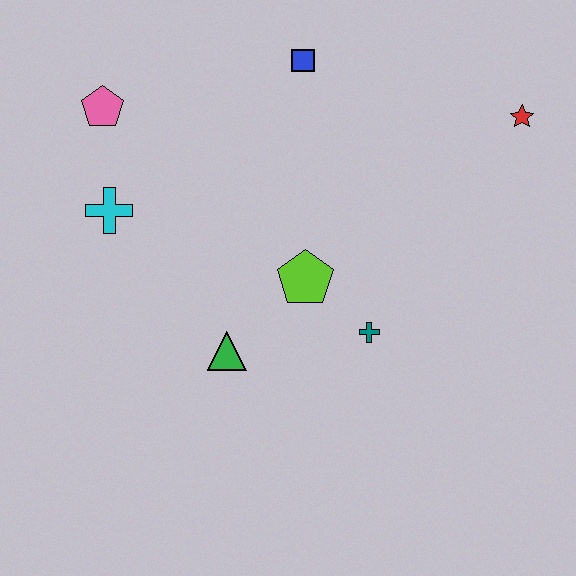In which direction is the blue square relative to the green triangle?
The blue square is above the green triangle.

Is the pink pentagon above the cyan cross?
Yes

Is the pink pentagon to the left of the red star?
Yes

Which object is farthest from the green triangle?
The red star is farthest from the green triangle.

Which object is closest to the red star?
The blue square is closest to the red star.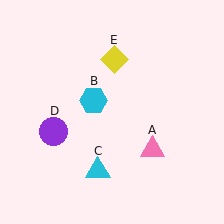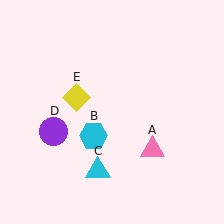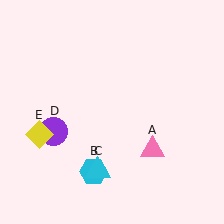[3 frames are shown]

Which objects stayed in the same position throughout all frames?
Pink triangle (object A) and cyan triangle (object C) and purple circle (object D) remained stationary.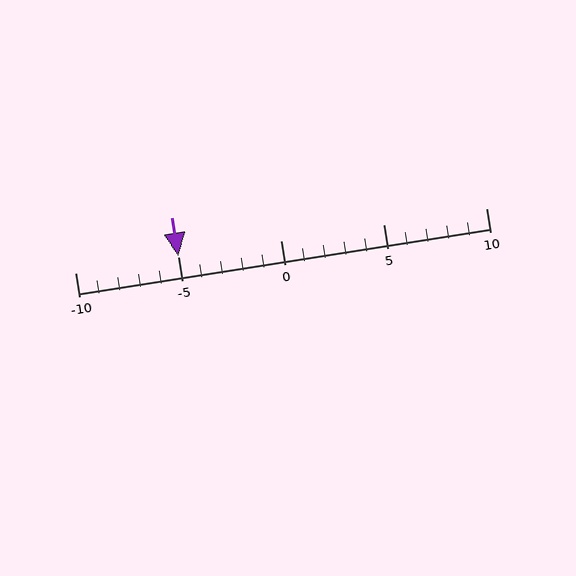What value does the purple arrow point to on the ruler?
The purple arrow points to approximately -5.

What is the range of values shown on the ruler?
The ruler shows values from -10 to 10.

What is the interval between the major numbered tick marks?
The major tick marks are spaced 5 units apart.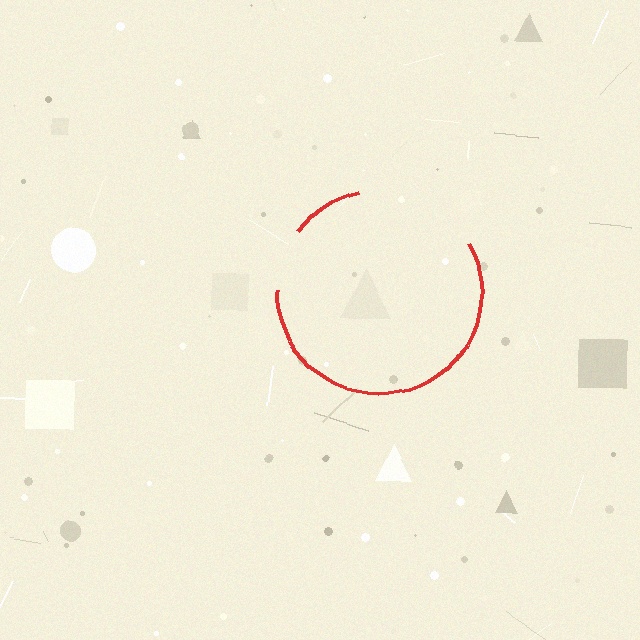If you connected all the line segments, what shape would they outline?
They would outline a circle.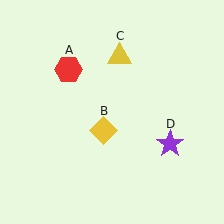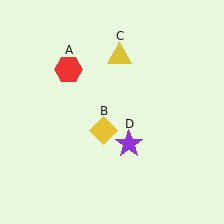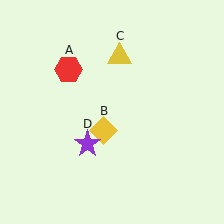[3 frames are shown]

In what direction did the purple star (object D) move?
The purple star (object D) moved left.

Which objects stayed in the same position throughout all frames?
Red hexagon (object A) and yellow diamond (object B) and yellow triangle (object C) remained stationary.